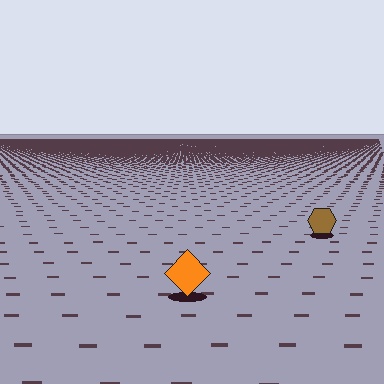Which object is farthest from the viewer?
The brown hexagon is farthest from the viewer. It appears smaller and the ground texture around it is denser.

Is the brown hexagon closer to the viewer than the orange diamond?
No. The orange diamond is closer — you can tell from the texture gradient: the ground texture is coarser near it.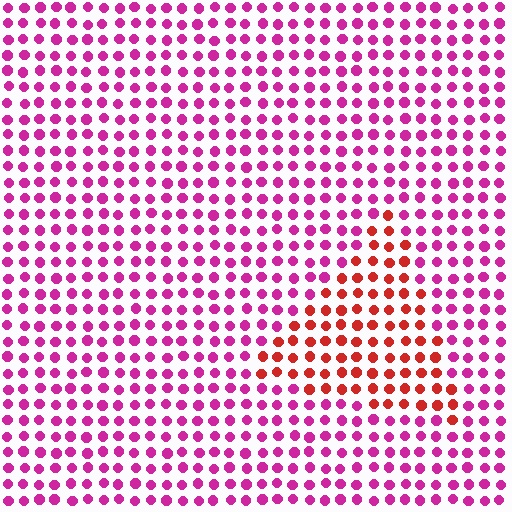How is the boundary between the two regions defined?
The boundary is defined purely by a slight shift in hue (about 44 degrees). Spacing, size, and orientation are identical on both sides.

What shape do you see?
I see a triangle.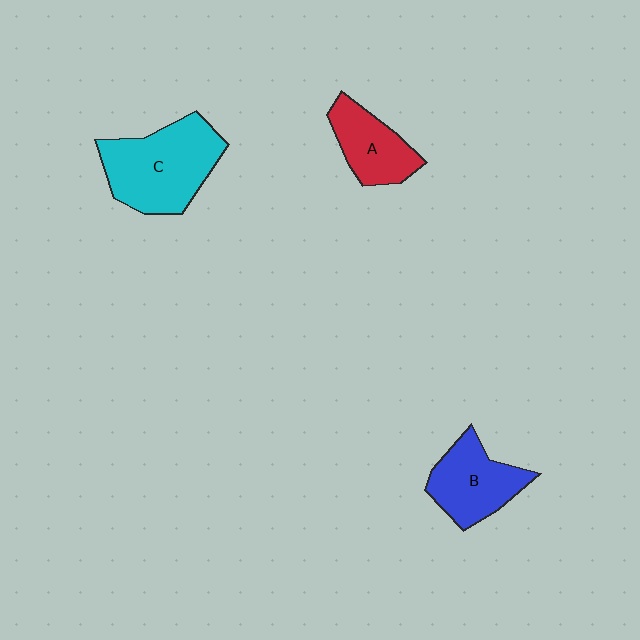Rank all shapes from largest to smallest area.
From largest to smallest: C (cyan), B (blue), A (red).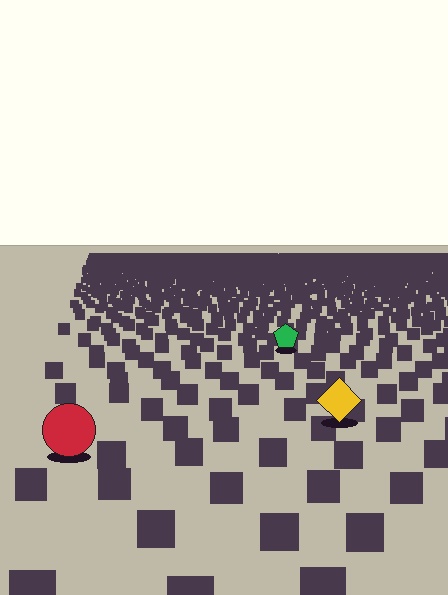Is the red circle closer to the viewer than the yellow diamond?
Yes. The red circle is closer — you can tell from the texture gradient: the ground texture is coarser near it.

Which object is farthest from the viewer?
The green pentagon is farthest from the viewer. It appears smaller and the ground texture around it is denser.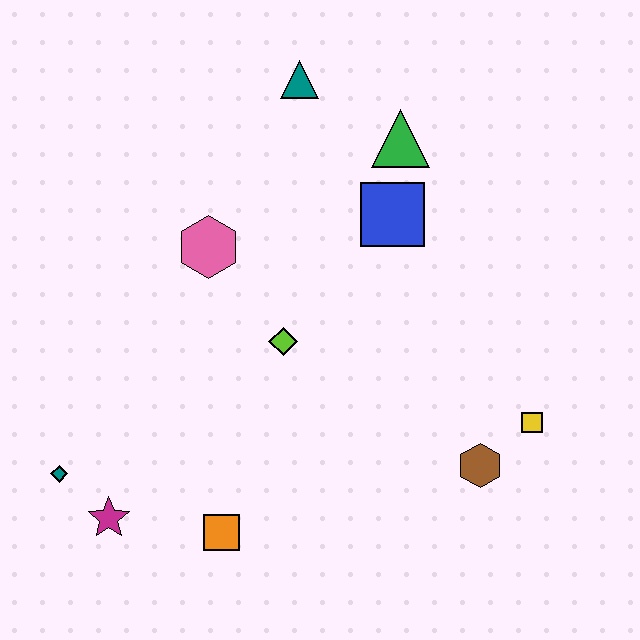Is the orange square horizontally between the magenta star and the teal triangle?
Yes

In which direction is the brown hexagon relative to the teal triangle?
The brown hexagon is below the teal triangle.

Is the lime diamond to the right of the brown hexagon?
No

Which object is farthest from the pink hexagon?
The yellow square is farthest from the pink hexagon.